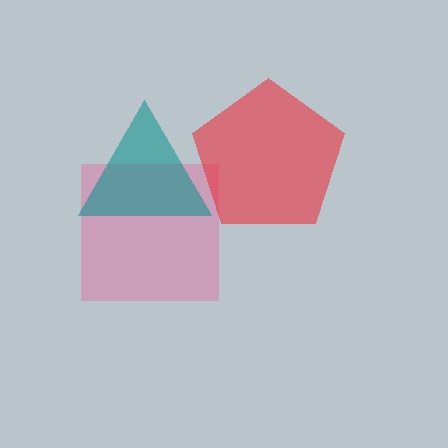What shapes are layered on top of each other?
The layered shapes are: a pink square, a teal triangle, a red pentagon.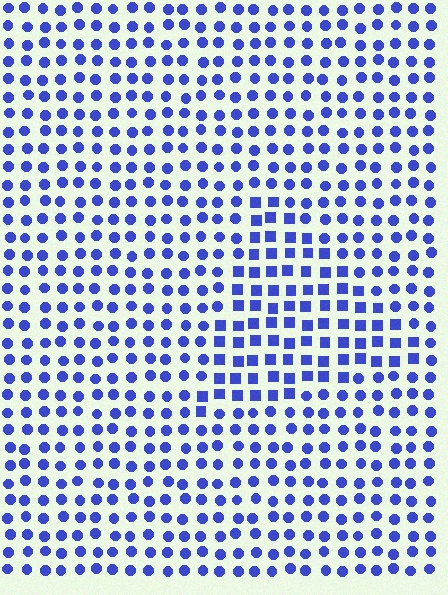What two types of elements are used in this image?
The image uses squares inside the triangle region and circles outside it.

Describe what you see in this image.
The image is filled with small blue elements arranged in a uniform grid. A triangle-shaped region contains squares, while the surrounding area contains circles. The boundary is defined purely by the change in element shape.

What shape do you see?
I see a triangle.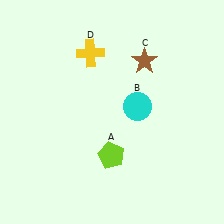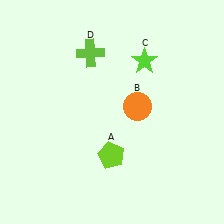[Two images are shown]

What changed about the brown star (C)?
In Image 1, C is brown. In Image 2, it changed to lime.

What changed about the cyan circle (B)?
In Image 1, B is cyan. In Image 2, it changed to orange.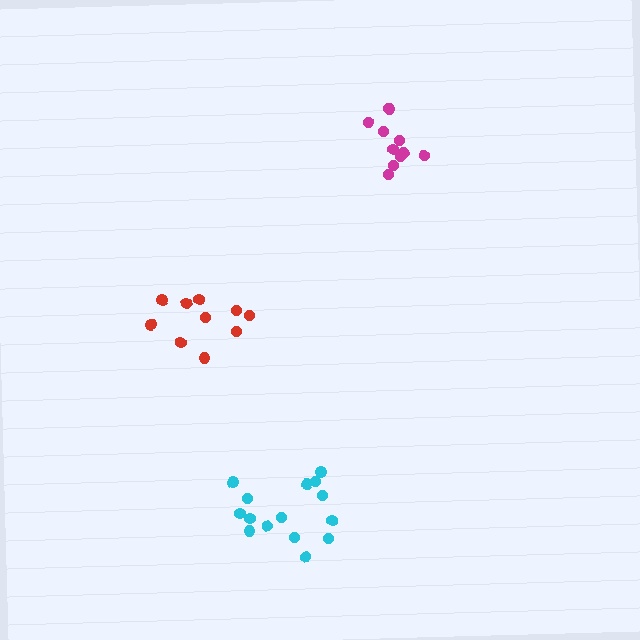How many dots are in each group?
Group 1: 10 dots, Group 2: 15 dots, Group 3: 11 dots (36 total).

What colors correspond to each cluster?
The clusters are colored: red, cyan, magenta.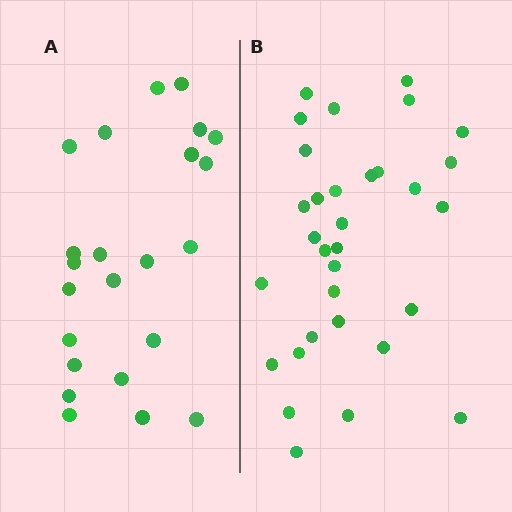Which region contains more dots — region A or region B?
Region B (the right region) has more dots.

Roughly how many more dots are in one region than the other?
Region B has roughly 8 or so more dots than region A.